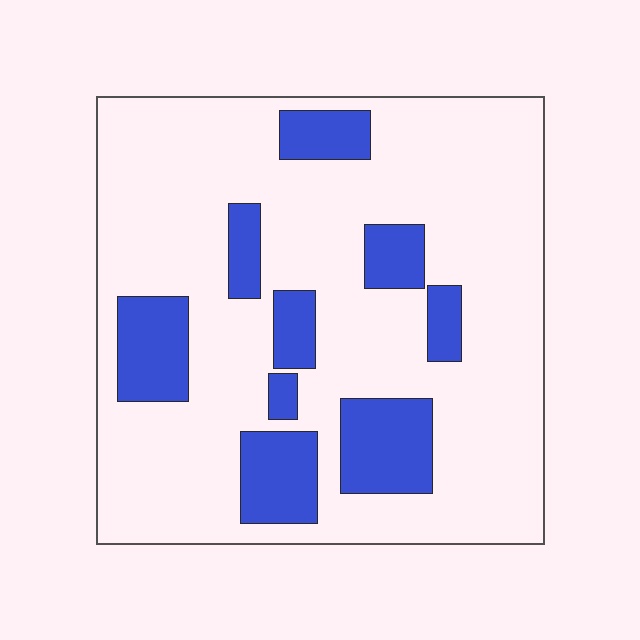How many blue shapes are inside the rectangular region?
9.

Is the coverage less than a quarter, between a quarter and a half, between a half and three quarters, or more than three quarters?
Less than a quarter.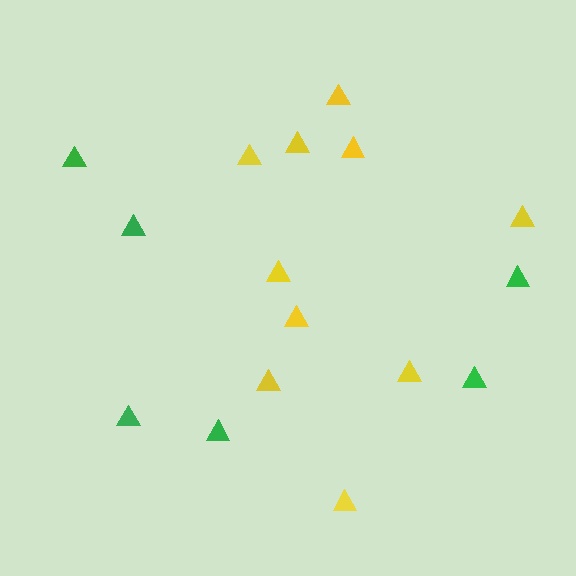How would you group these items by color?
There are 2 groups: one group of green triangles (6) and one group of yellow triangles (10).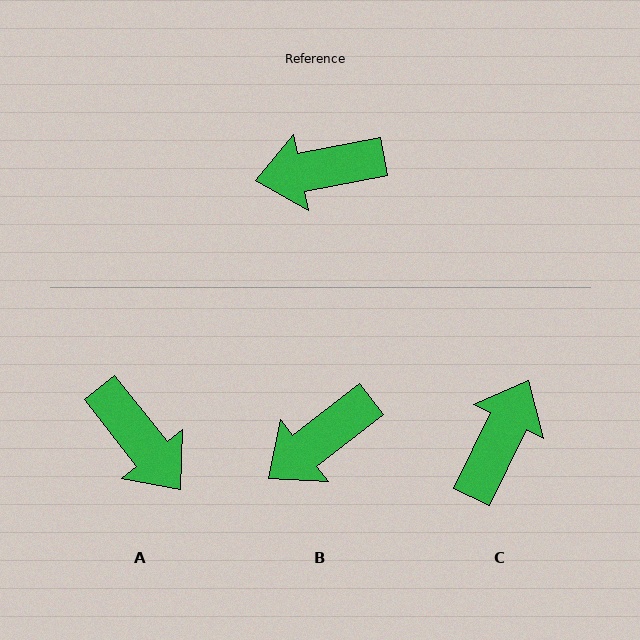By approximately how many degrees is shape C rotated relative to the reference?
Approximately 127 degrees clockwise.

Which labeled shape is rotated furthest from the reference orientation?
C, about 127 degrees away.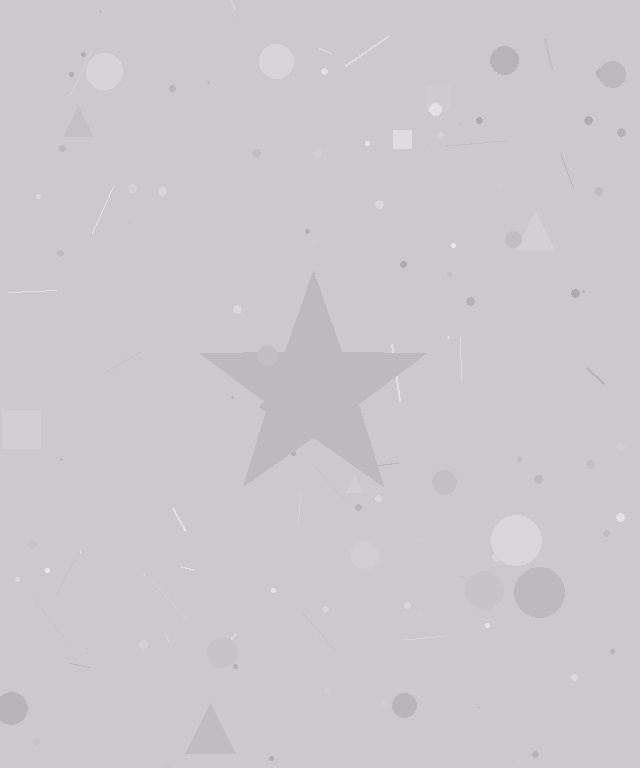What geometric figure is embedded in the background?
A star is embedded in the background.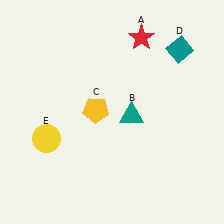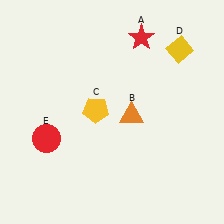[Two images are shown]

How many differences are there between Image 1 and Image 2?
There are 3 differences between the two images.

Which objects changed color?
B changed from teal to orange. D changed from teal to yellow. E changed from yellow to red.